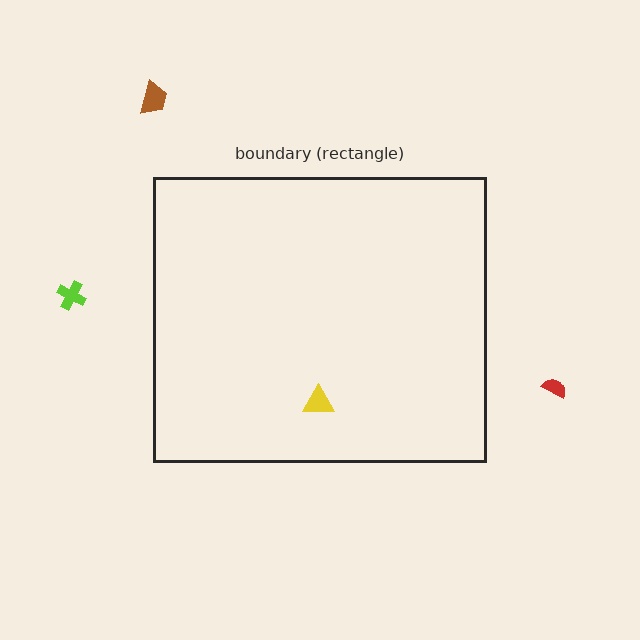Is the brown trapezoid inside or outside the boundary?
Outside.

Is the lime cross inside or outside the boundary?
Outside.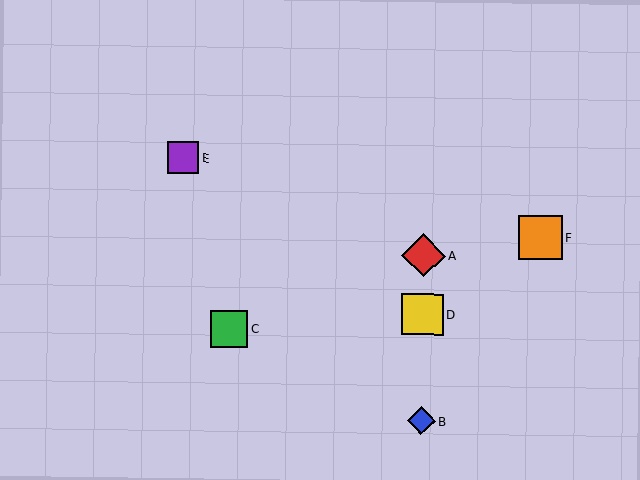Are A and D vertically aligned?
Yes, both are at x≈423.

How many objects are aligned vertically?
3 objects (A, B, D) are aligned vertically.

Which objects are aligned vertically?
Objects A, B, D are aligned vertically.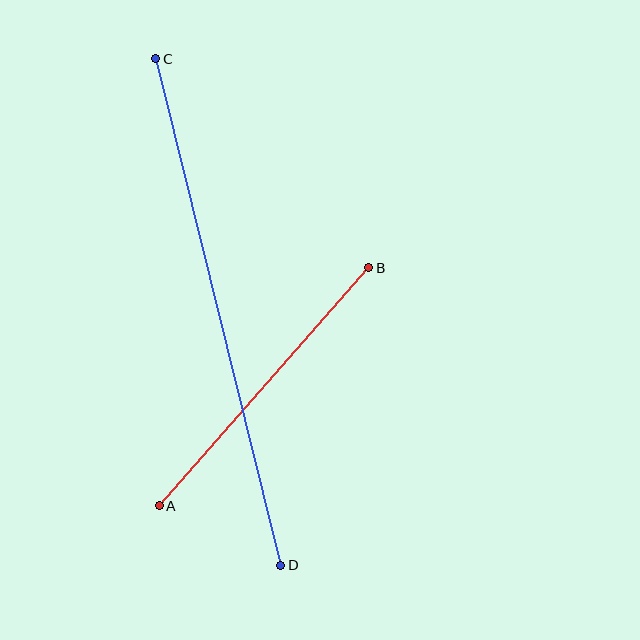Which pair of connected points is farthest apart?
Points C and D are farthest apart.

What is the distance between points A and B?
The distance is approximately 317 pixels.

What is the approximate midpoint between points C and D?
The midpoint is at approximately (218, 312) pixels.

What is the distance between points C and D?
The distance is approximately 522 pixels.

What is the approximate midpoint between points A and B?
The midpoint is at approximately (264, 387) pixels.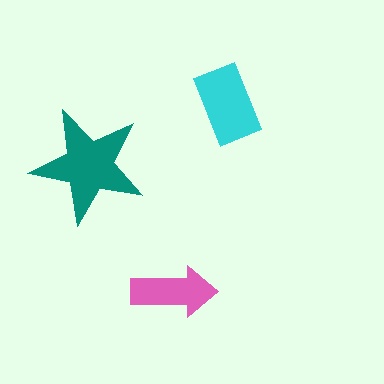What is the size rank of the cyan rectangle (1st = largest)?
2nd.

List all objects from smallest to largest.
The pink arrow, the cyan rectangle, the teal star.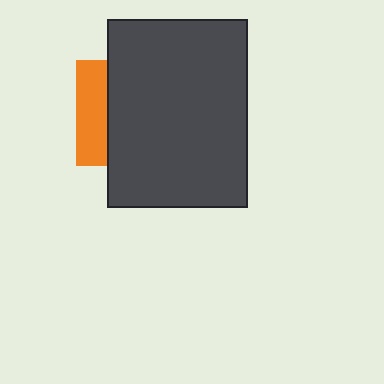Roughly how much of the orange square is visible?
A small part of it is visible (roughly 30%).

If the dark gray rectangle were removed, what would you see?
You would see the complete orange square.